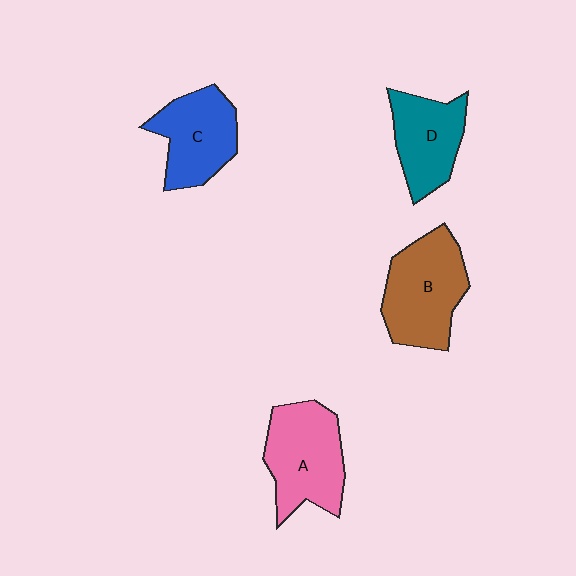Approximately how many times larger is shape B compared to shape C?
Approximately 1.2 times.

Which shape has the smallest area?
Shape D (teal).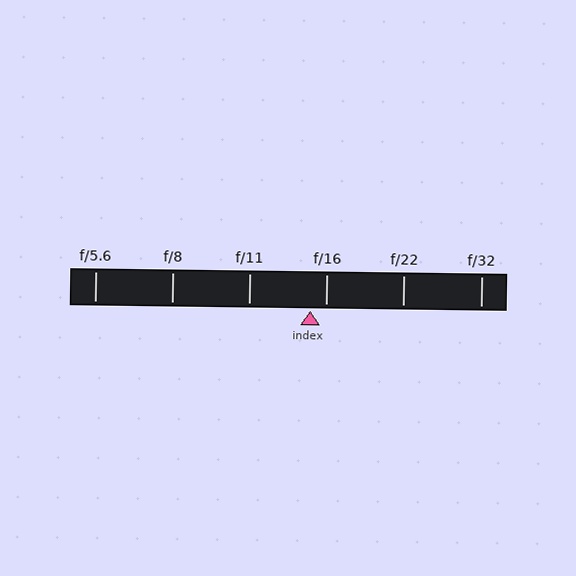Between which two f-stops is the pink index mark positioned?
The index mark is between f/11 and f/16.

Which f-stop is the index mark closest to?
The index mark is closest to f/16.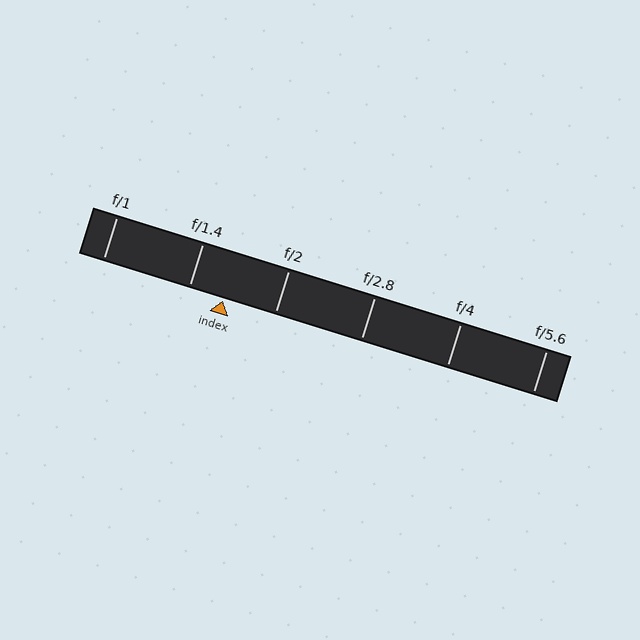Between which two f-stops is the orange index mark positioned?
The index mark is between f/1.4 and f/2.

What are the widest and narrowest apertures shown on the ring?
The widest aperture shown is f/1 and the narrowest is f/5.6.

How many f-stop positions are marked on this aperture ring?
There are 6 f-stop positions marked.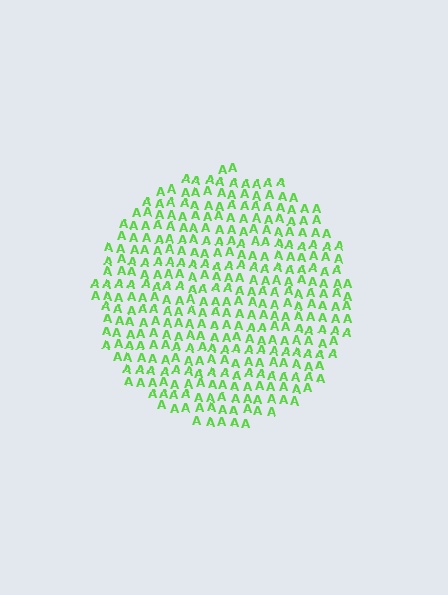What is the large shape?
The large shape is a circle.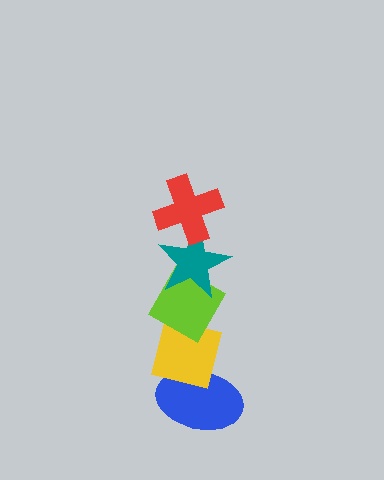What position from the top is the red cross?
The red cross is 1st from the top.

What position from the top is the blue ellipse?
The blue ellipse is 5th from the top.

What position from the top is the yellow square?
The yellow square is 4th from the top.